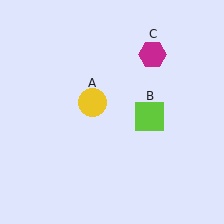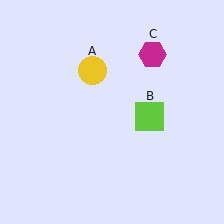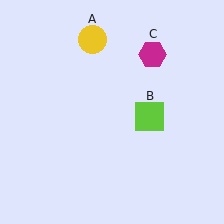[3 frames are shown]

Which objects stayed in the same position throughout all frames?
Lime square (object B) and magenta hexagon (object C) remained stationary.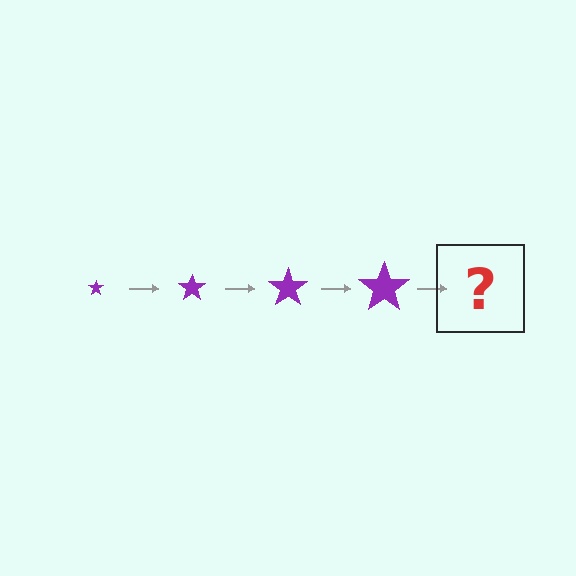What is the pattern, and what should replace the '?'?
The pattern is that the star gets progressively larger each step. The '?' should be a purple star, larger than the previous one.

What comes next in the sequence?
The next element should be a purple star, larger than the previous one.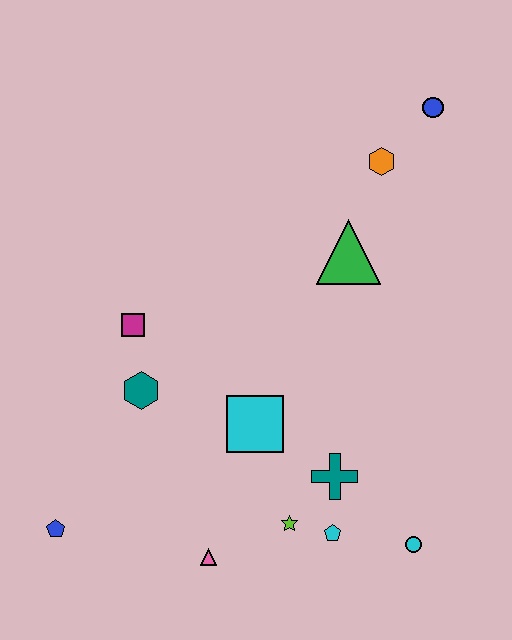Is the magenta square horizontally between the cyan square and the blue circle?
No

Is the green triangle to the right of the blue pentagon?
Yes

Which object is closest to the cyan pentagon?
The lime star is closest to the cyan pentagon.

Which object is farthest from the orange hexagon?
The blue pentagon is farthest from the orange hexagon.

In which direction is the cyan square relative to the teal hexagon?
The cyan square is to the right of the teal hexagon.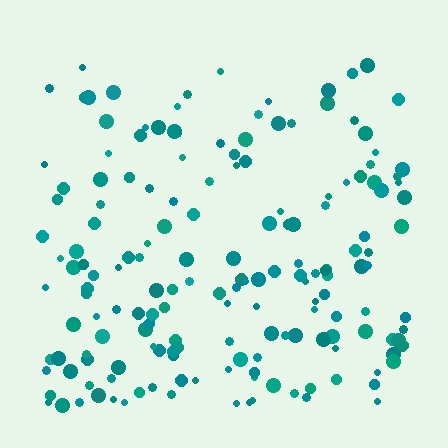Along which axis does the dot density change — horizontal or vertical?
Vertical.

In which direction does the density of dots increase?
From top to bottom, with the bottom side densest.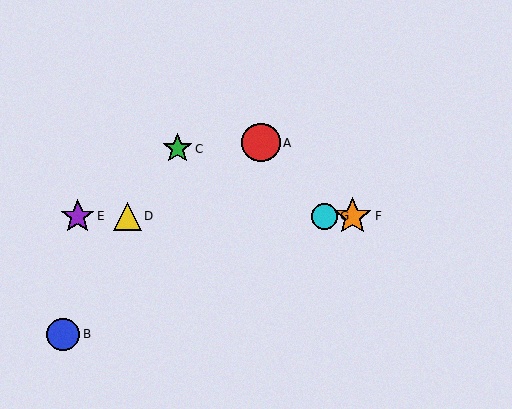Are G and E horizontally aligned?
Yes, both are at y≈216.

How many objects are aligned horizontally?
4 objects (D, E, F, G) are aligned horizontally.